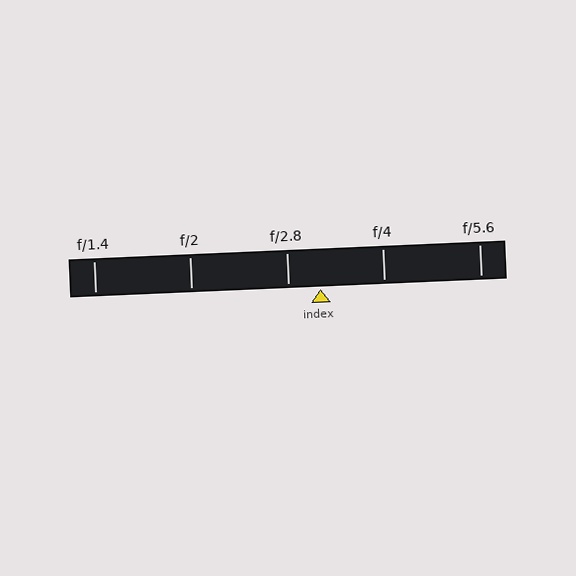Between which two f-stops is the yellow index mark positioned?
The index mark is between f/2.8 and f/4.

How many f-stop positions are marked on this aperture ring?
There are 5 f-stop positions marked.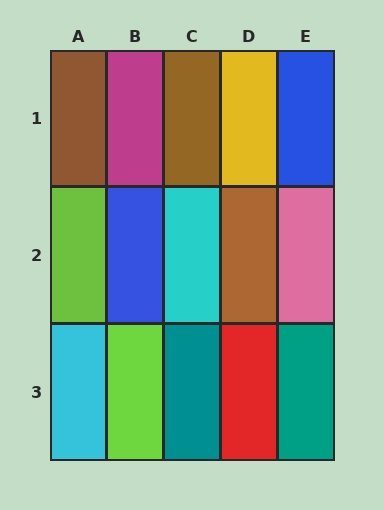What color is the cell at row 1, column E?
Blue.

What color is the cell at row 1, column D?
Yellow.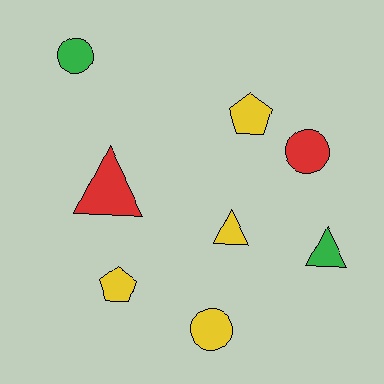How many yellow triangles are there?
There is 1 yellow triangle.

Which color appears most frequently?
Yellow, with 4 objects.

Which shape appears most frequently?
Triangle, with 3 objects.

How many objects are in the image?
There are 8 objects.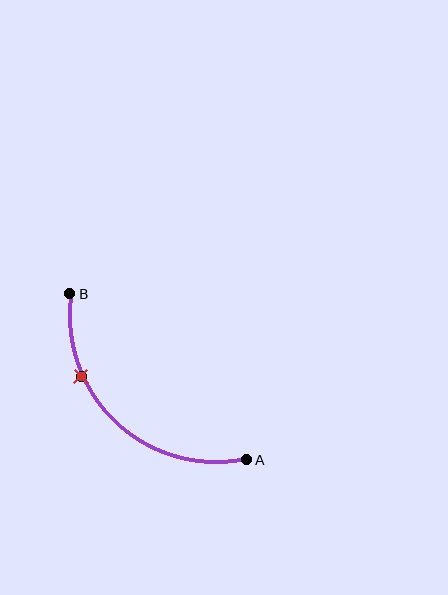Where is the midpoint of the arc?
The arc midpoint is the point on the curve farthest from the straight line joining A and B. It sits below and to the left of that line.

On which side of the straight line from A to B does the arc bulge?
The arc bulges below and to the left of the straight line connecting A and B.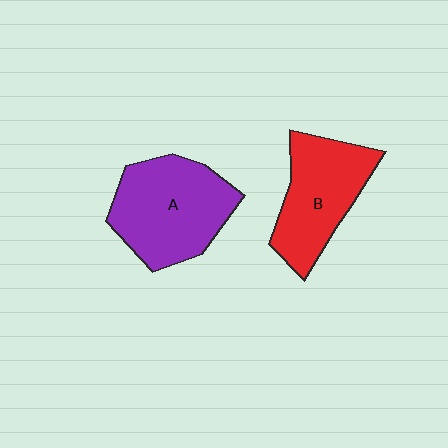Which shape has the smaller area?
Shape B (red).